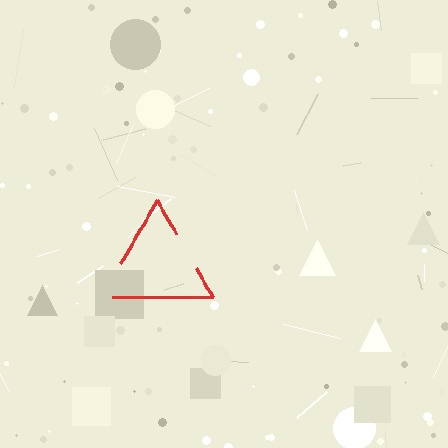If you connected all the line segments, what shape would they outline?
They would outline a triangle.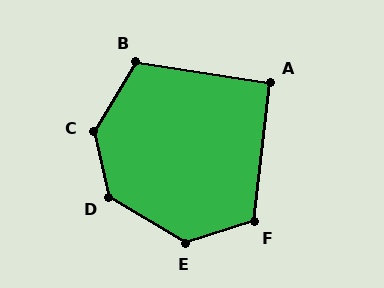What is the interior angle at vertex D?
Approximately 133 degrees (obtuse).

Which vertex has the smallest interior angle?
A, at approximately 92 degrees.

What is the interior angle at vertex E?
Approximately 132 degrees (obtuse).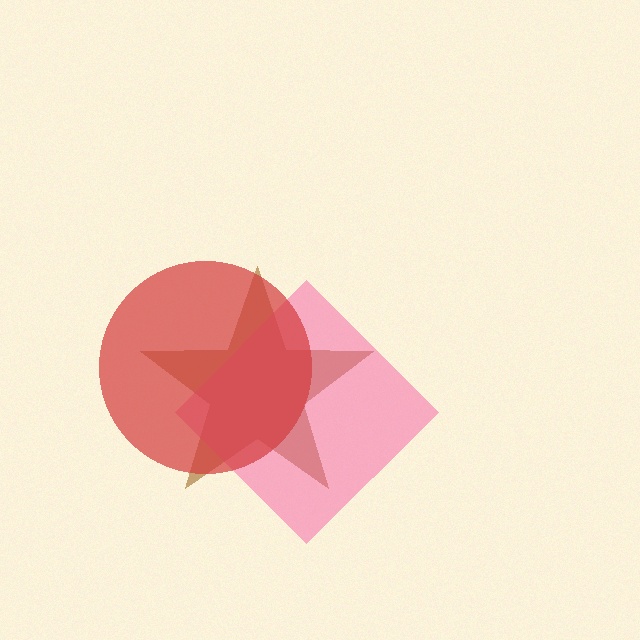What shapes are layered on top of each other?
The layered shapes are: a brown star, a pink diamond, a red circle.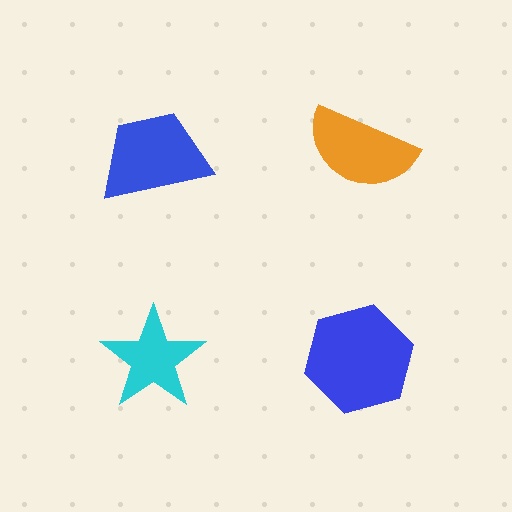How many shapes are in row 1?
2 shapes.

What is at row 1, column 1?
A blue trapezoid.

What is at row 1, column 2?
An orange semicircle.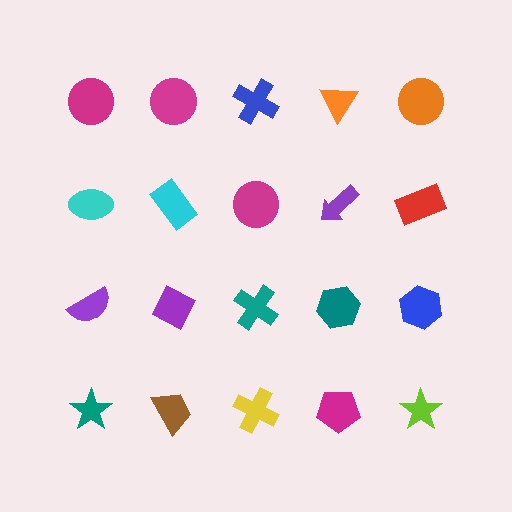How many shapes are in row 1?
5 shapes.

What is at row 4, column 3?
A yellow cross.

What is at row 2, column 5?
A red rectangle.